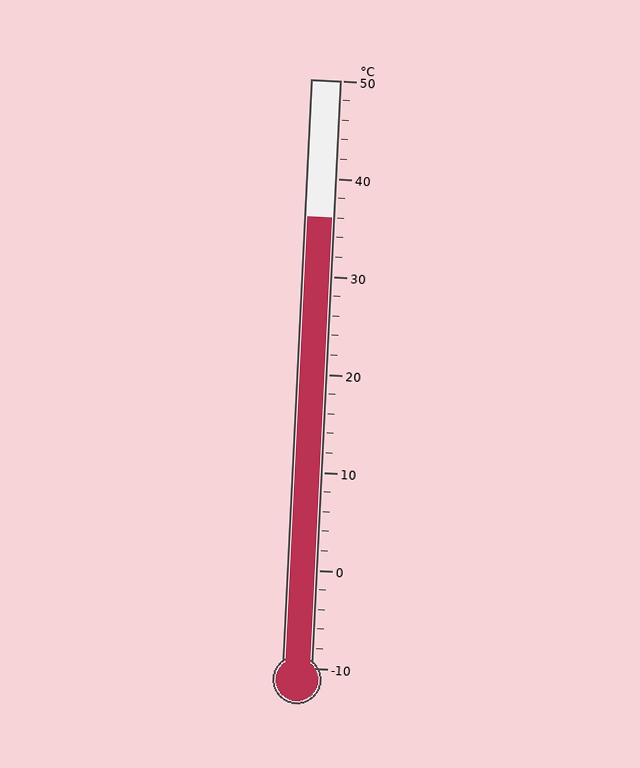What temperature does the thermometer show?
The thermometer shows approximately 36°C.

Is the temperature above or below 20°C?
The temperature is above 20°C.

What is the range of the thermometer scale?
The thermometer scale ranges from -10°C to 50°C.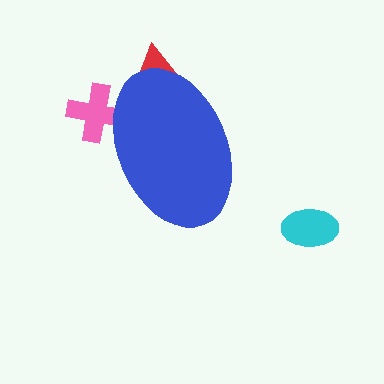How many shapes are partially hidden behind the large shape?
2 shapes are partially hidden.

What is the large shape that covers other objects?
A blue ellipse.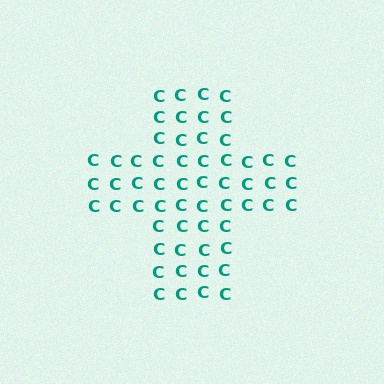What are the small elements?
The small elements are letter C's.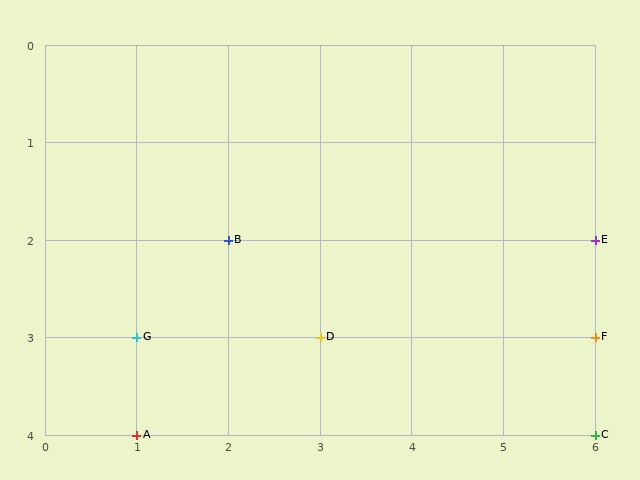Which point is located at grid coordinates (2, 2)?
Point B is at (2, 2).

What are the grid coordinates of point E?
Point E is at grid coordinates (6, 2).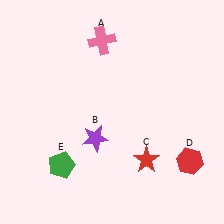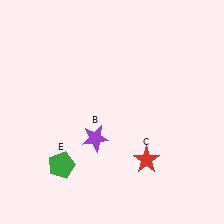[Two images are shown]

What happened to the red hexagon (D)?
The red hexagon (D) was removed in Image 2. It was in the bottom-right area of Image 1.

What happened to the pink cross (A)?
The pink cross (A) was removed in Image 2. It was in the top-left area of Image 1.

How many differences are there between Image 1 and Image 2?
There are 2 differences between the two images.